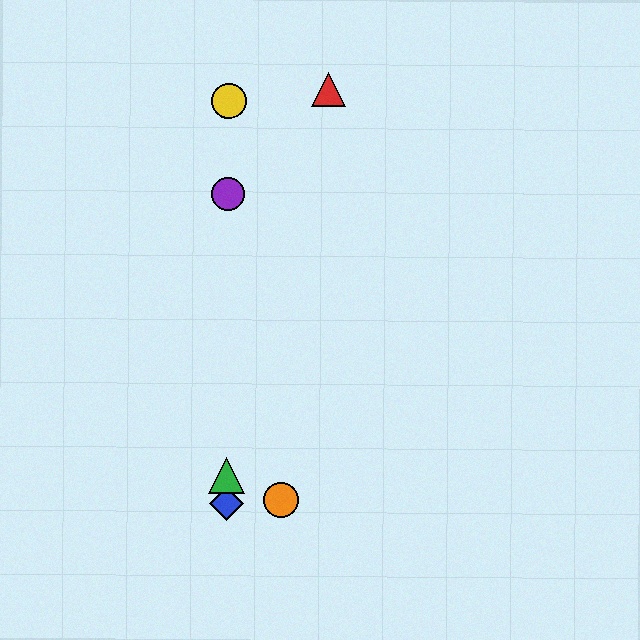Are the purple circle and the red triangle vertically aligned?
No, the purple circle is at x≈228 and the red triangle is at x≈328.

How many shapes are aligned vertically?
4 shapes (the blue diamond, the green triangle, the yellow circle, the purple circle) are aligned vertically.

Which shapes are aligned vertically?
The blue diamond, the green triangle, the yellow circle, the purple circle are aligned vertically.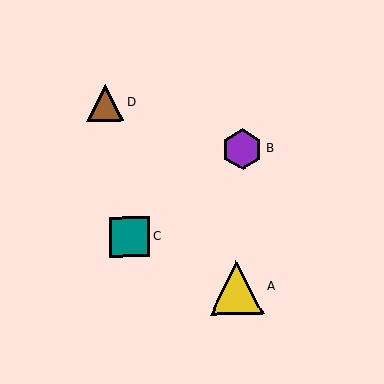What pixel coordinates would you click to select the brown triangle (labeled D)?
Click at (106, 102) to select the brown triangle D.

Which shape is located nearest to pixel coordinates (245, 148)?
The purple hexagon (labeled B) at (242, 149) is nearest to that location.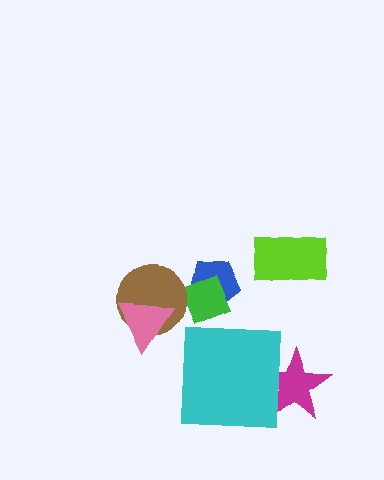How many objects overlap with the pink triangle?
1 object overlaps with the pink triangle.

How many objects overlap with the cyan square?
1 object overlaps with the cyan square.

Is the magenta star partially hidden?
Yes, it is partially covered by another shape.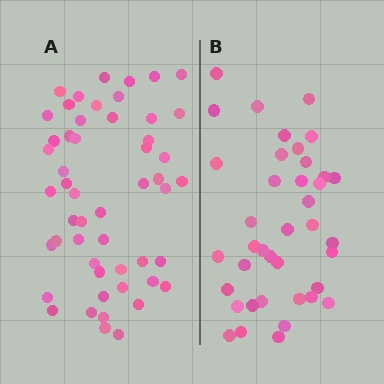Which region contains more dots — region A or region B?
Region A (the left region) has more dots.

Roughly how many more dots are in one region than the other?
Region A has approximately 15 more dots than region B.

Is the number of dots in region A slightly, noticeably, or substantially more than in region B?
Region A has noticeably more, but not dramatically so. The ratio is roughly 1.3 to 1.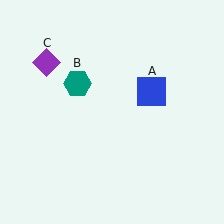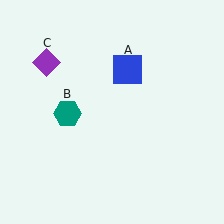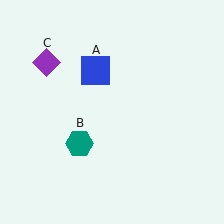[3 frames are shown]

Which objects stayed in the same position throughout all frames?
Purple diamond (object C) remained stationary.